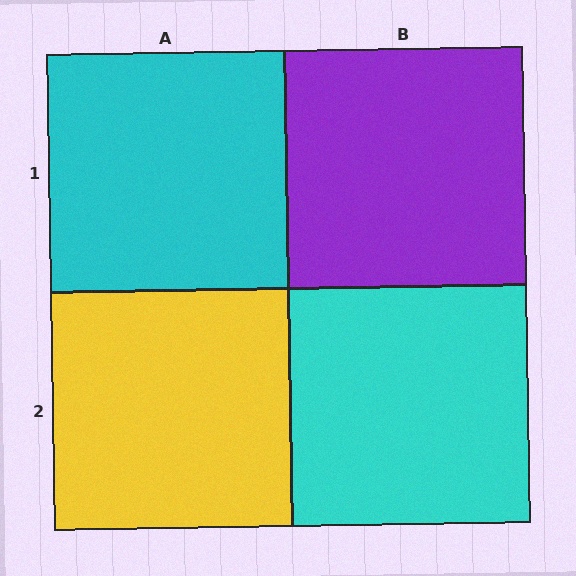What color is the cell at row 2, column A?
Yellow.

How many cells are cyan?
2 cells are cyan.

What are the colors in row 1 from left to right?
Cyan, purple.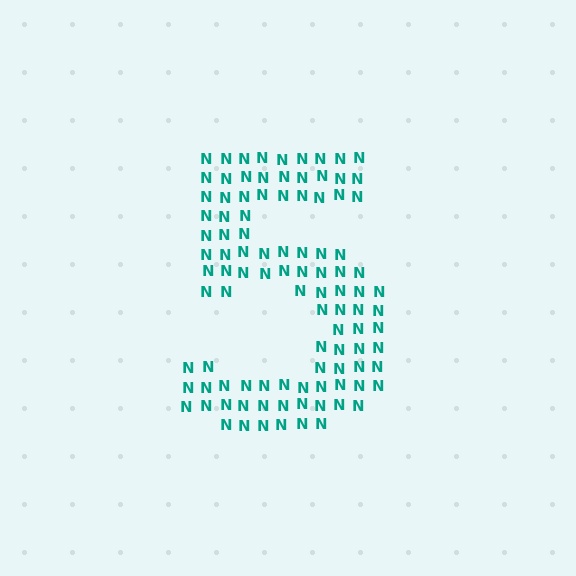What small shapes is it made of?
It is made of small letter N's.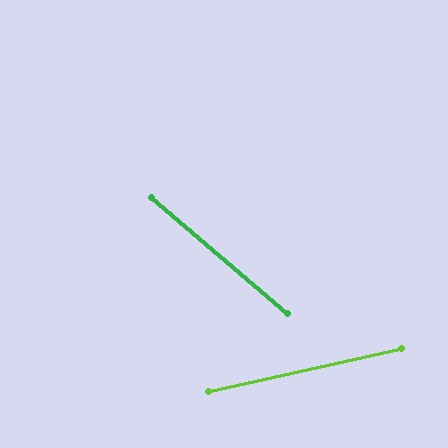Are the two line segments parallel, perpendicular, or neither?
Neither parallel nor perpendicular — they differ by about 53°.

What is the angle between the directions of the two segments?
Approximately 53 degrees.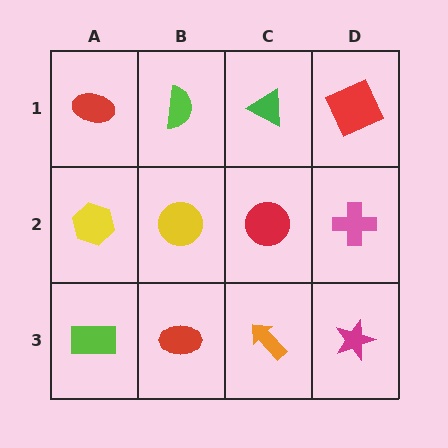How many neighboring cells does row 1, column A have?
2.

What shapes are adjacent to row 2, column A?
A red ellipse (row 1, column A), a lime rectangle (row 3, column A), a yellow circle (row 2, column B).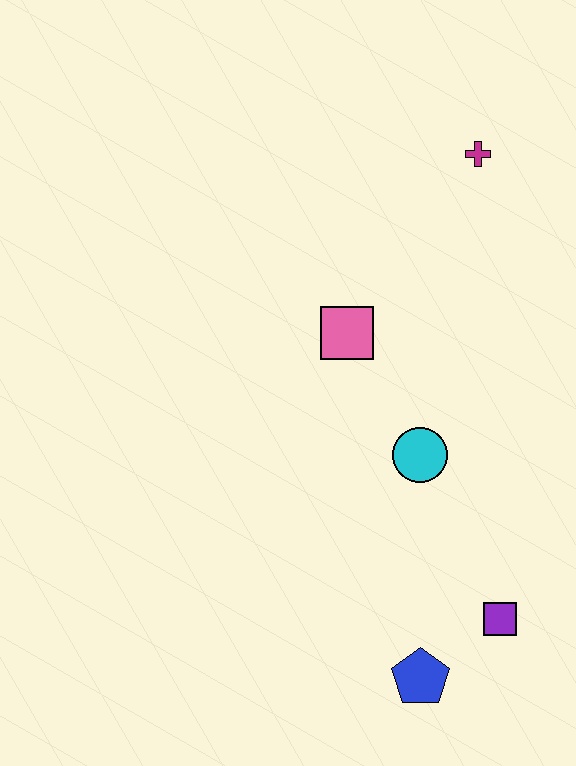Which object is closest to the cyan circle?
The pink square is closest to the cyan circle.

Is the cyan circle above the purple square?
Yes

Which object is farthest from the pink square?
The blue pentagon is farthest from the pink square.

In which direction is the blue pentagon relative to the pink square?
The blue pentagon is below the pink square.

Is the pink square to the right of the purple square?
No